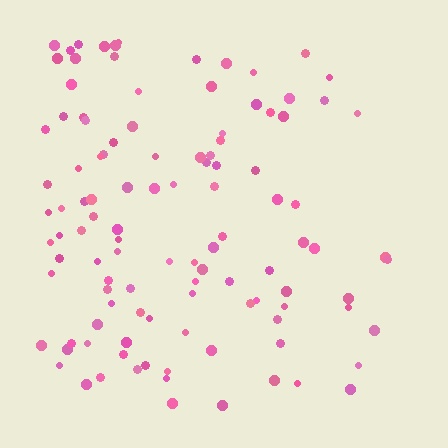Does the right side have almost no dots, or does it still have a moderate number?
Still a moderate number, just noticeably fewer than the left.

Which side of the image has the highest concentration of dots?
The left.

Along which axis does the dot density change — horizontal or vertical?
Horizontal.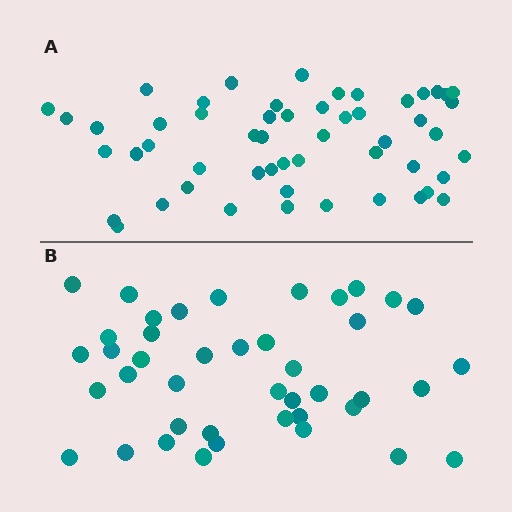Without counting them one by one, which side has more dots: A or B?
Region A (the top region) has more dots.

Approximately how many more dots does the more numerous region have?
Region A has roughly 12 or so more dots than region B.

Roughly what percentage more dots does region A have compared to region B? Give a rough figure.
About 25% more.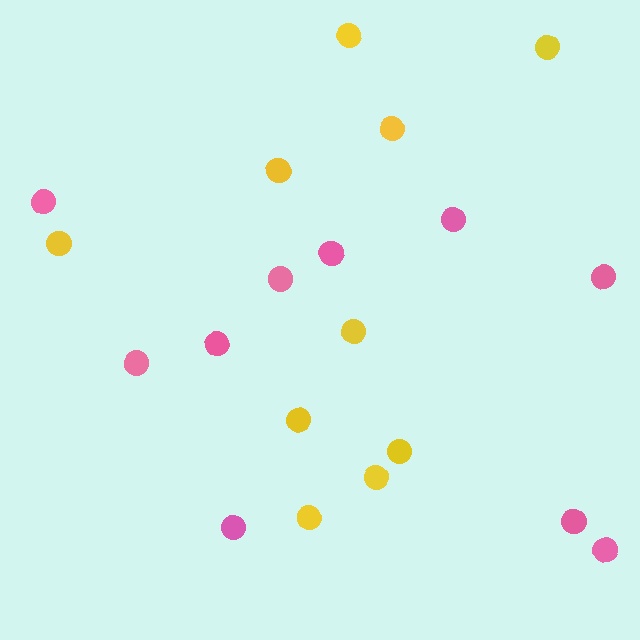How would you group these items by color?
There are 2 groups: one group of yellow circles (10) and one group of pink circles (10).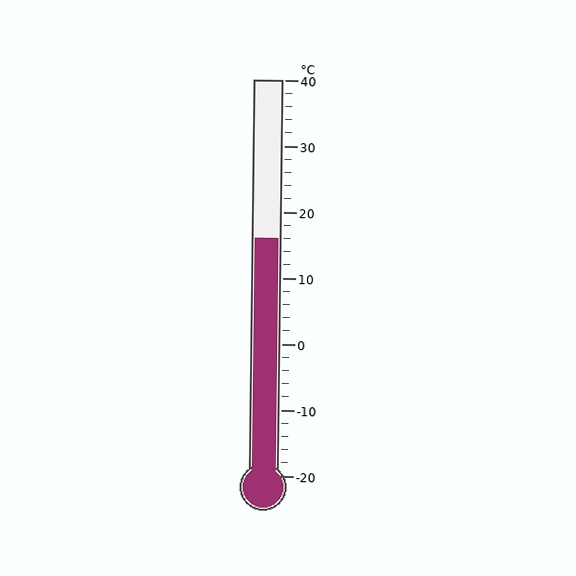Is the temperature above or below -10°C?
The temperature is above -10°C.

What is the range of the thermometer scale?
The thermometer scale ranges from -20°C to 40°C.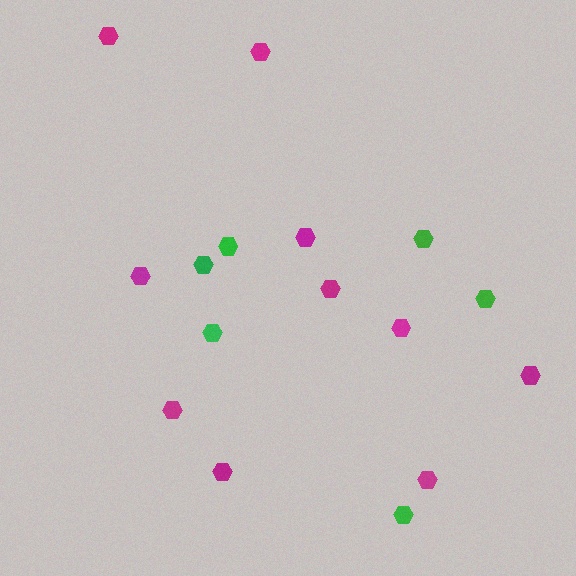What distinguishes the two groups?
There are 2 groups: one group of magenta hexagons (10) and one group of green hexagons (6).